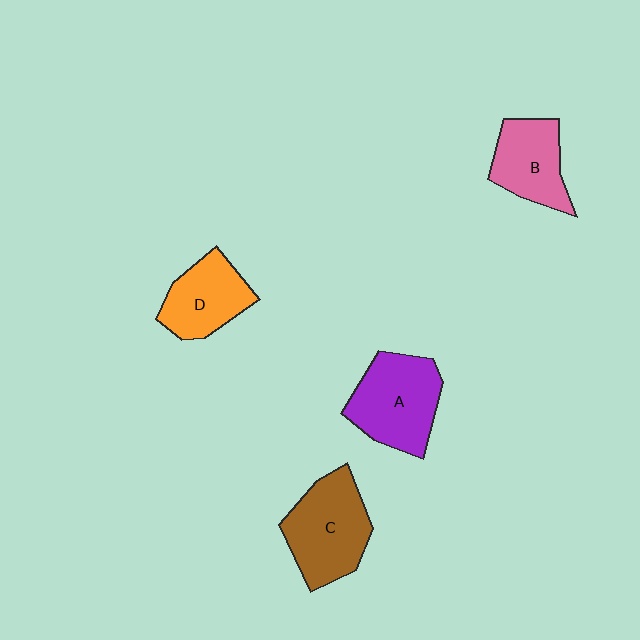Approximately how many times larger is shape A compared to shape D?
Approximately 1.3 times.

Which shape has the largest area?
Shape C (brown).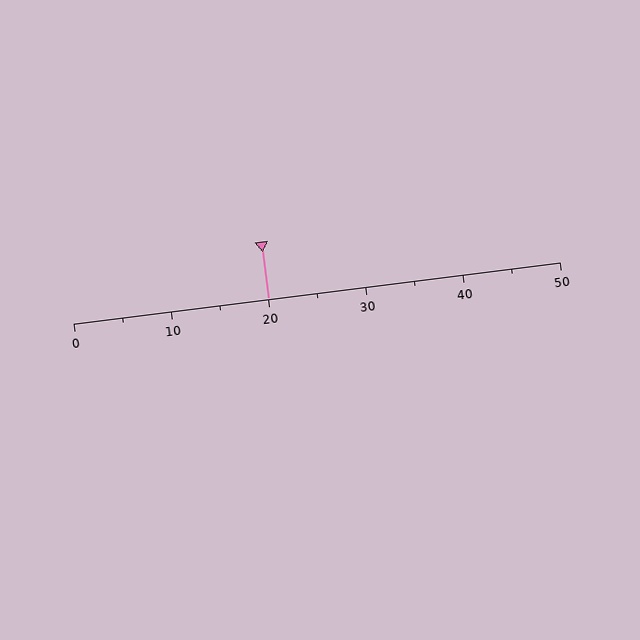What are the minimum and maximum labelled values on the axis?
The axis runs from 0 to 50.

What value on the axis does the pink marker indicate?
The marker indicates approximately 20.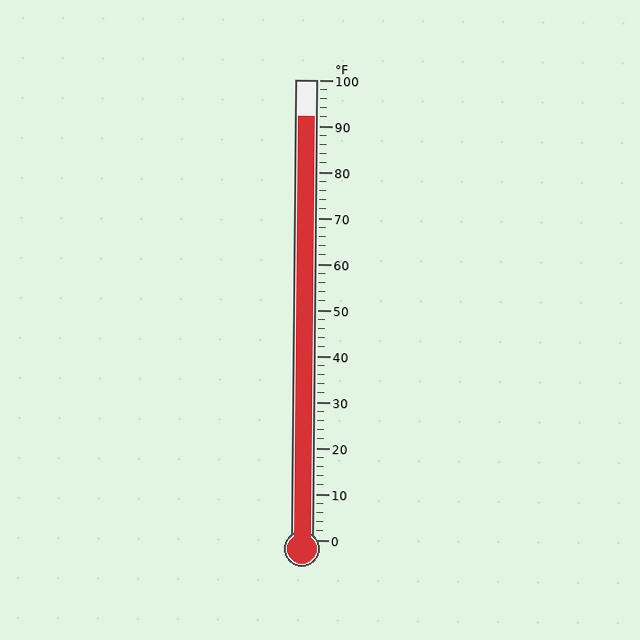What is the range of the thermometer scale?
The thermometer scale ranges from 0°F to 100°F.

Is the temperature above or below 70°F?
The temperature is above 70°F.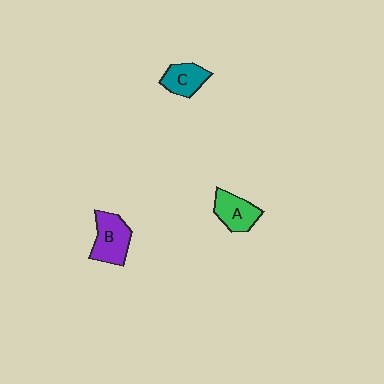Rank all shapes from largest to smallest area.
From largest to smallest: B (purple), A (green), C (teal).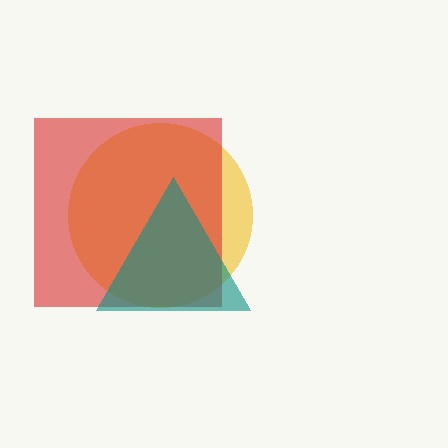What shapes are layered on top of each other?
The layered shapes are: a yellow circle, a red square, a teal triangle.